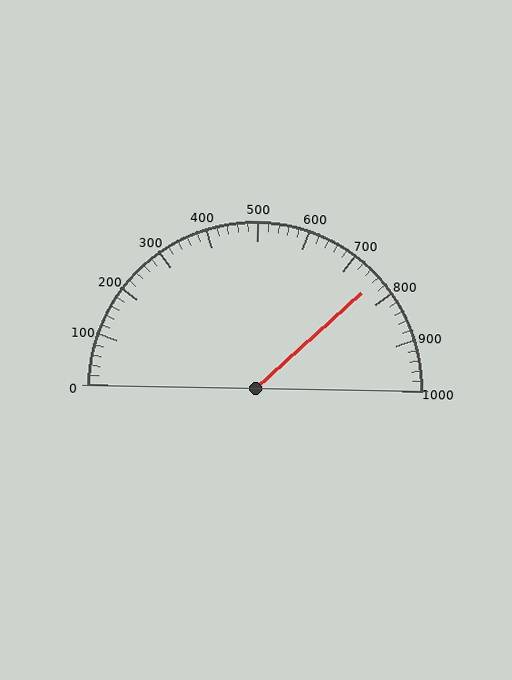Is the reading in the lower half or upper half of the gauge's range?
The reading is in the upper half of the range (0 to 1000).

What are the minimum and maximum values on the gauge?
The gauge ranges from 0 to 1000.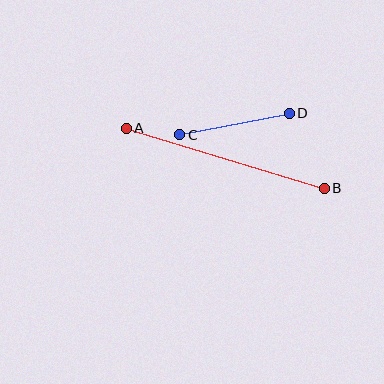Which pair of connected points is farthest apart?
Points A and B are farthest apart.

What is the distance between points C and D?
The distance is approximately 111 pixels.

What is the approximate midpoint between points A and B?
The midpoint is at approximately (225, 158) pixels.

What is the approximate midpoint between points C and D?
The midpoint is at approximately (235, 124) pixels.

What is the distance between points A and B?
The distance is approximately 207 pixels.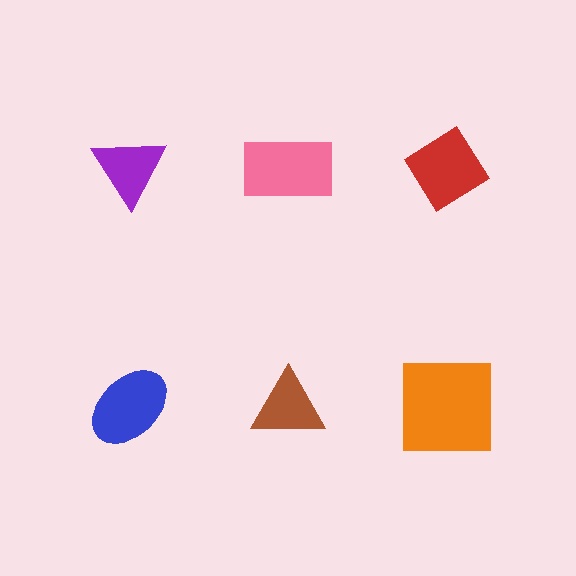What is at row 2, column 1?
A blue ellipse.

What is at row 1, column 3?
A red diamond.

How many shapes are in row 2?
3 shapes.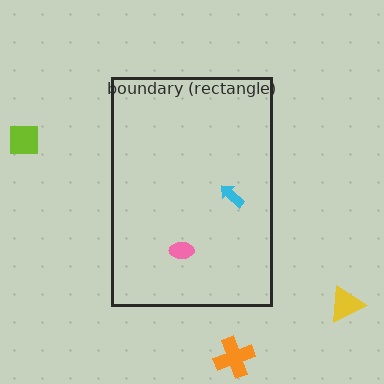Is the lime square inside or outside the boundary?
Outside.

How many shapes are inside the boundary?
2 inside, 3 outside.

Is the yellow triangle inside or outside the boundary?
Outside.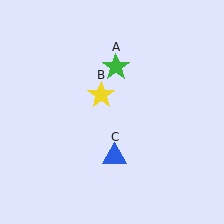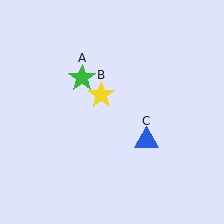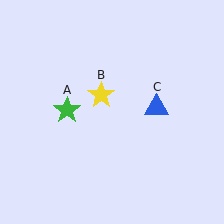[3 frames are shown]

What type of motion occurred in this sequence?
The green star (object A), blue triangle (object C) rotated counterclockwise around the center of the scene.